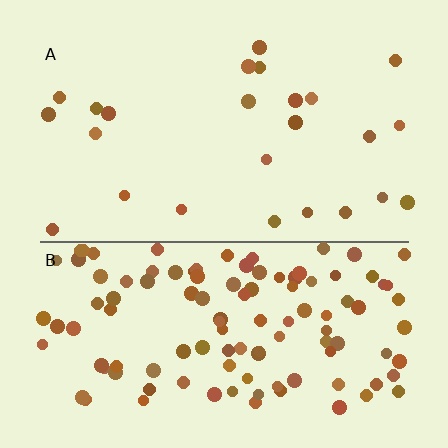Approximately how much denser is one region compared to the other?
Approximately 4.6× — region B over region A.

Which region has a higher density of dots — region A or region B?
B (the bottom).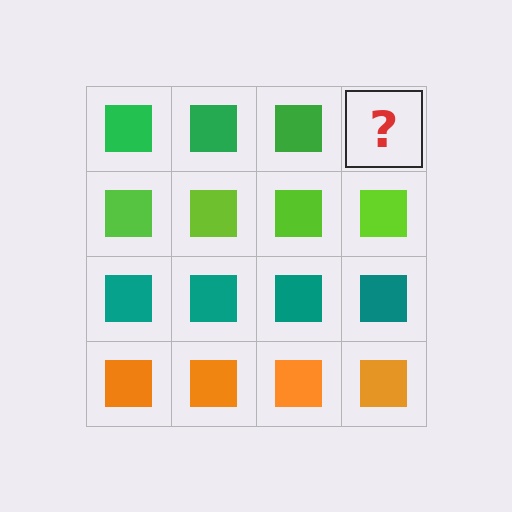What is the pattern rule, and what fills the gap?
The rule is that each row has a consistent color. The gap should be filled with a green square.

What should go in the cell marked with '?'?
The missing cell should contain a green square.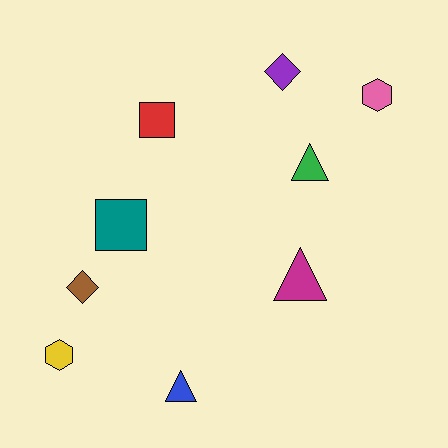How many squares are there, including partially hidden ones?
There are 2 squares.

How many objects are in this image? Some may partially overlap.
There are 9 objects.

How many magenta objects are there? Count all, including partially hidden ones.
There is 1 magenta object.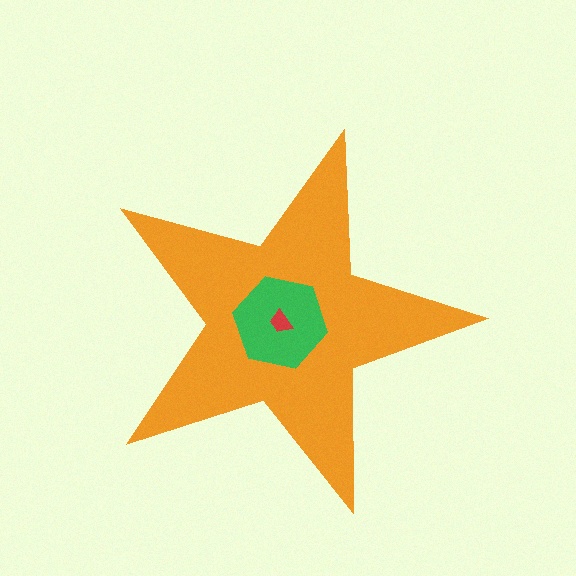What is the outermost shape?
The orange star.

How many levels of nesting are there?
3.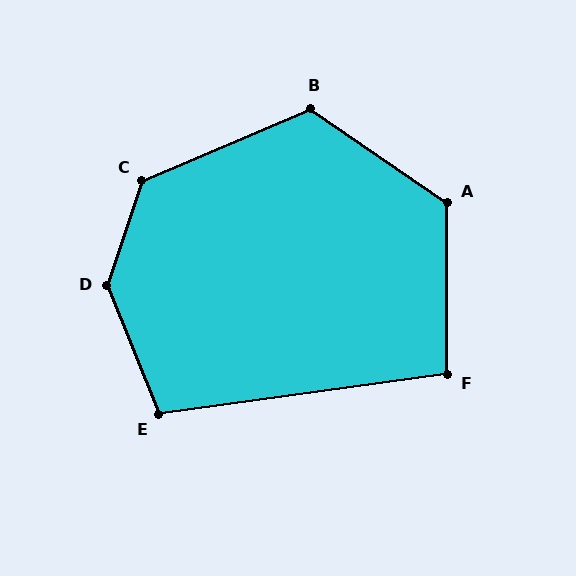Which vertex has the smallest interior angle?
F, at approximately 98 degrees.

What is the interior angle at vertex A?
Approximately 124 degrees (obtuse).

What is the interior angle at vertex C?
Approximately 132 degrees (obtuse).